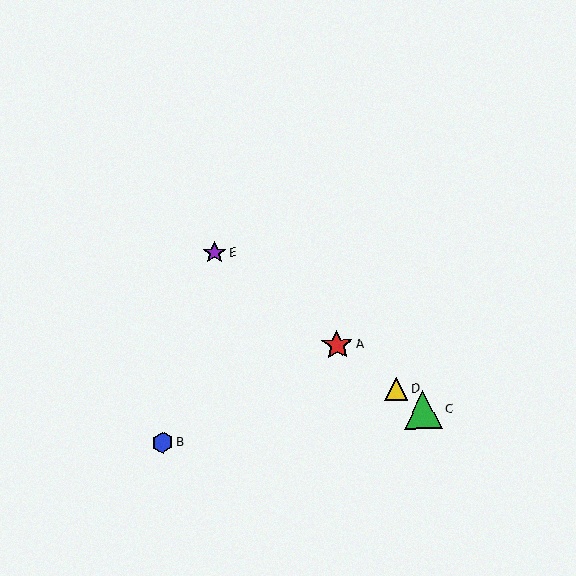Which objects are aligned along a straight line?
Objects A, C, D, E are aligned along a straight line.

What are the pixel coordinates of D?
Object D is at (396, 389).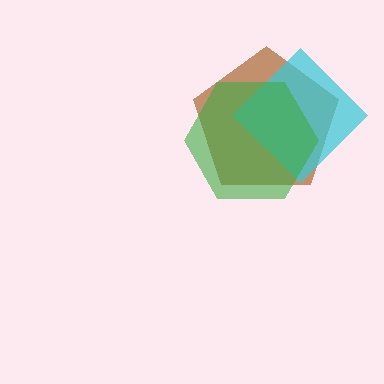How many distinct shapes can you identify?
There are 3 distinct shapes: a brown pentagon, a cyan diamond, a green hexagon.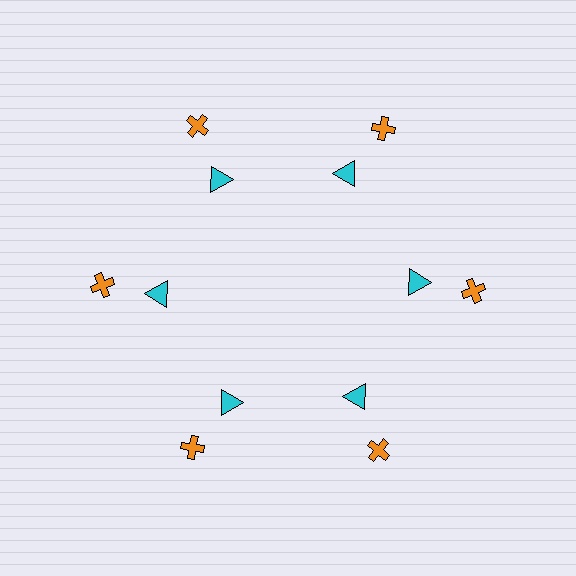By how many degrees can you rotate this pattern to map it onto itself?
The pattern maps onto itself every 60 degrees of rotation.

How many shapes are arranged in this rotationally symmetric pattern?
There are 12 shapes, arranged in 6 groups of 2.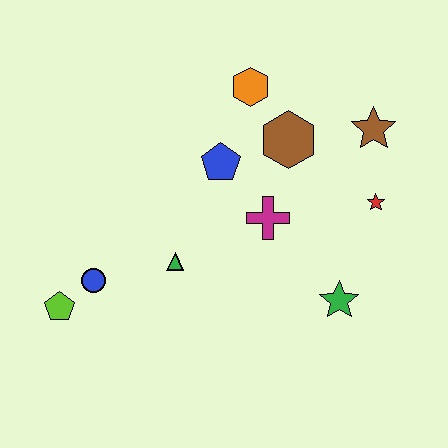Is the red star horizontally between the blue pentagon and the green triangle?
No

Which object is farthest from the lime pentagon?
The brown star is farthest from the lime pentagon.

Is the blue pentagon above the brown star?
No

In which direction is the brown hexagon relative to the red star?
The brown hexagon is to the left of the red star.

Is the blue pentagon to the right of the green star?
No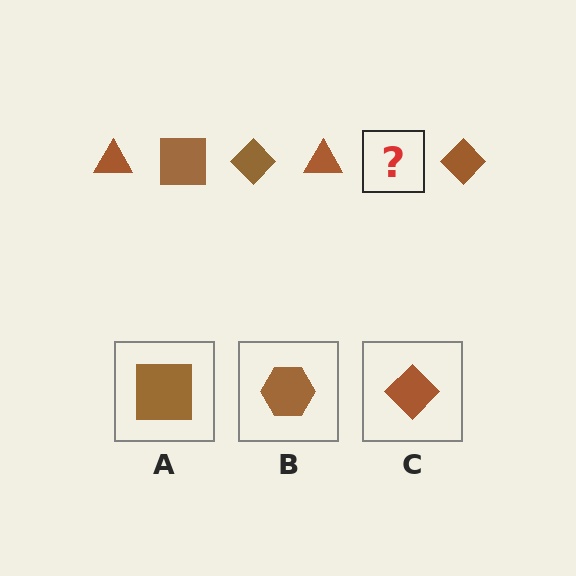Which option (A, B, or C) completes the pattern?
A.